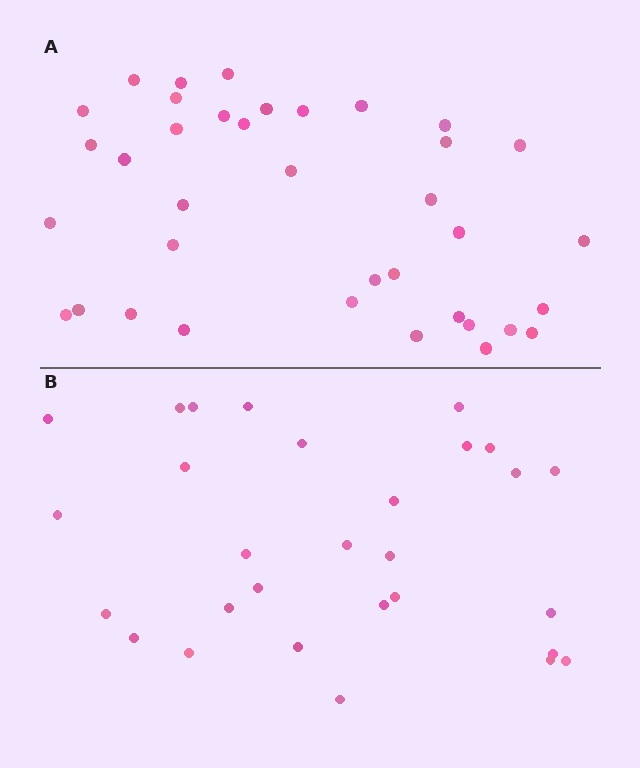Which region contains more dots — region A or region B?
Region A (the top region) has more dots.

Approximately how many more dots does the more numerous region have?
Region A has roughly 8 or so more dots than region B.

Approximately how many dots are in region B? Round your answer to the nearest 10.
About 30 dots. (The exact count is 29, which rounds to 30.)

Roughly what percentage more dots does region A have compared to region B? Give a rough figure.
About 30% more.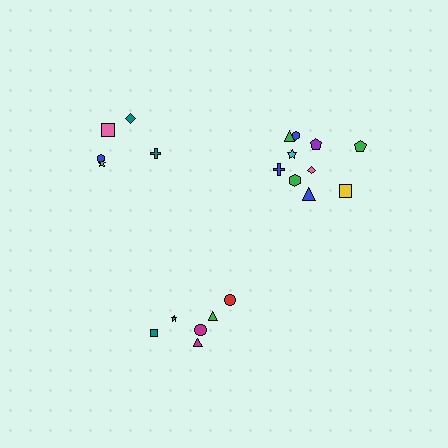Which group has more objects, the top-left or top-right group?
The top-right group.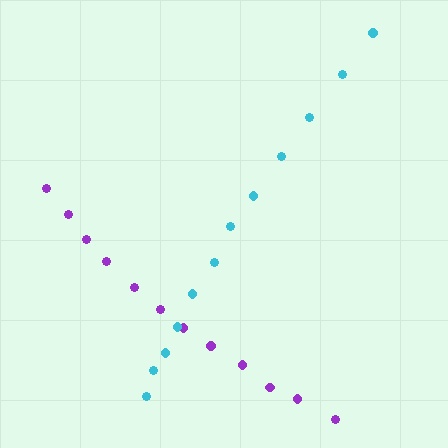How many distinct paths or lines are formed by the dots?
There are 2 distinct paths.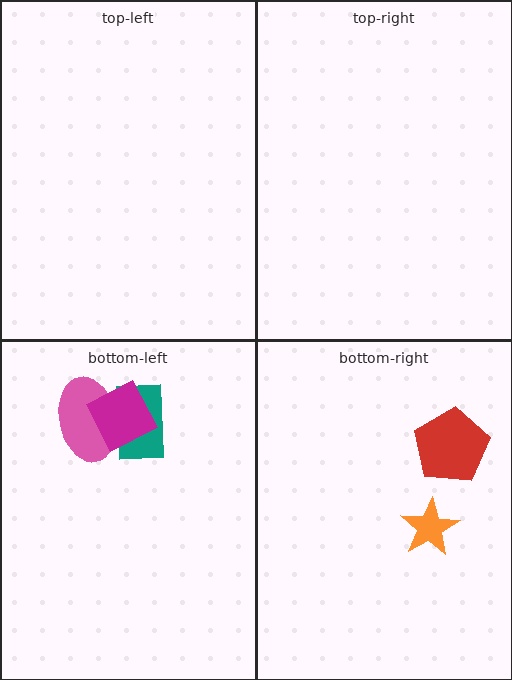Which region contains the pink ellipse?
The bottom-left region.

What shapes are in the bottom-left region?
The pink ellipse, the teal rectangle, the magenta diamond.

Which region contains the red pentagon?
The bottom-right region.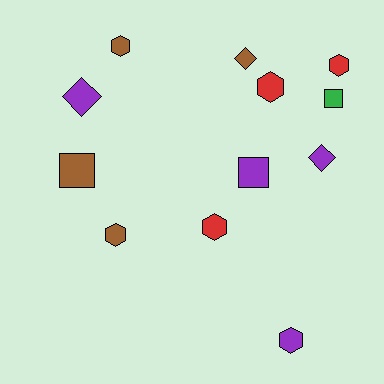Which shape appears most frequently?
Hexagon, with 6 objects.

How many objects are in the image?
There are 12 objects.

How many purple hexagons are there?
There is 1 purple hexagon.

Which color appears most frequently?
Purple, with 4 objects.